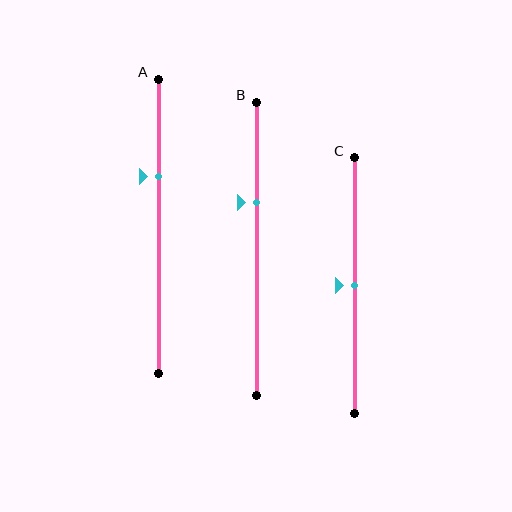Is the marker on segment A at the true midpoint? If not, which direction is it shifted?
No, the marker on segment A is shifted upward by about 17% of the segment length.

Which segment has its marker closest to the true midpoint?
Segment C has its marker closest to the true midpoint.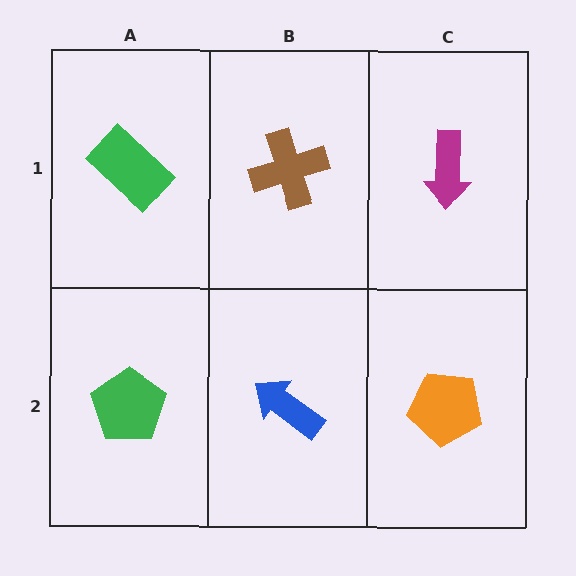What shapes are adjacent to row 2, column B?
A brown cross (row 1, column B), a green pentagon (row 2, column A), an orange pentagon (row 2, column C).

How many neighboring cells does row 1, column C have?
2.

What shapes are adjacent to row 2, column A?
A green rectangle (row 1, column A), a blue arrow (row 2, column B).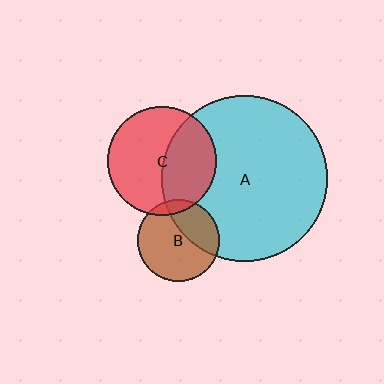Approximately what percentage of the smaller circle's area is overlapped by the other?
Approximately 35%.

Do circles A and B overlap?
Yes.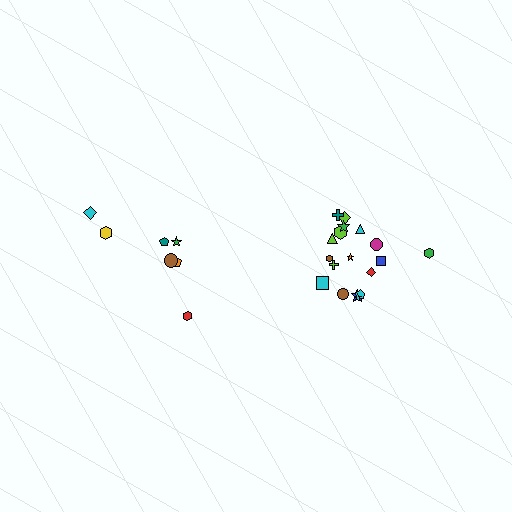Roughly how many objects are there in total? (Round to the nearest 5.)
Roughly 25 objects in total.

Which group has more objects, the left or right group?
The right group.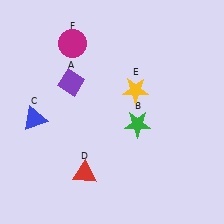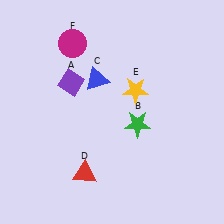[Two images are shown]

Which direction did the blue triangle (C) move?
The blue triangle (C) moved right.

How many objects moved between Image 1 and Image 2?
1 object moved between the two images.